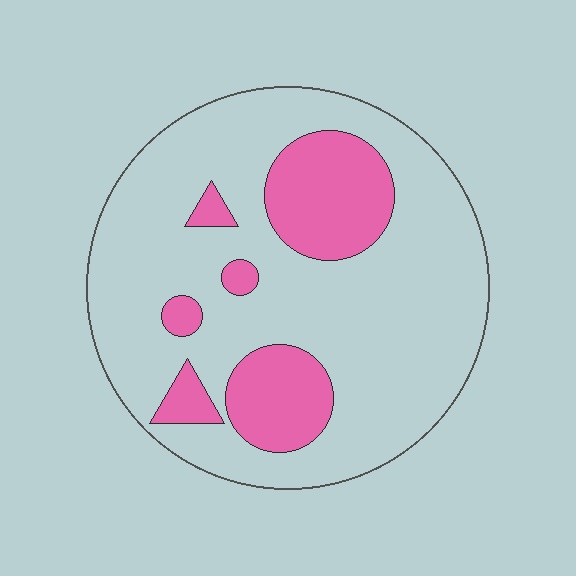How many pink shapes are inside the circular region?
6.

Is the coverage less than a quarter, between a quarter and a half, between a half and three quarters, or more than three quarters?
Less than a quarter.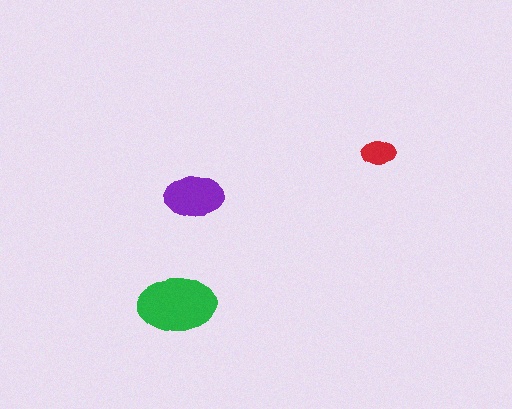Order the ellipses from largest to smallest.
the green one, the purple one, the red one.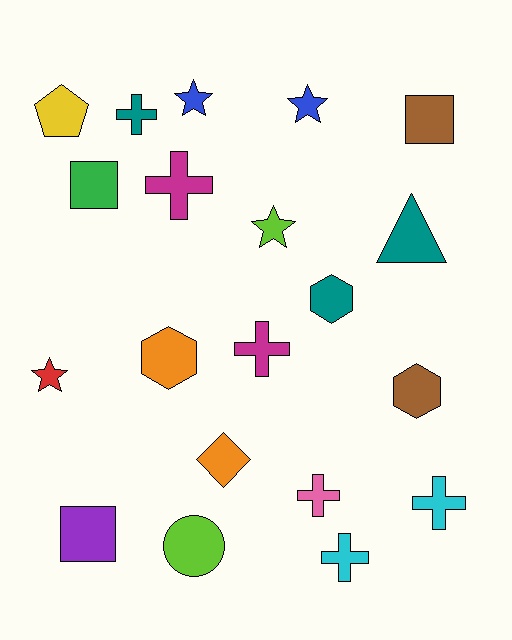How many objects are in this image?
There are 20 objects.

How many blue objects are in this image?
There are 2 blue objects.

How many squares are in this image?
There are 3 squares.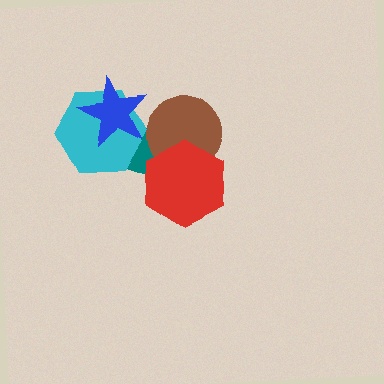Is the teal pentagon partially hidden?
Yes, it is partially covered by another shape.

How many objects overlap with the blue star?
2 objects overlap with the blue star.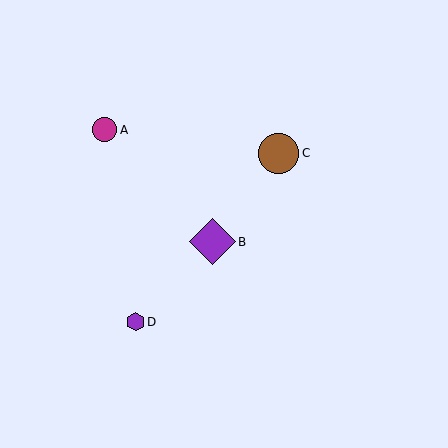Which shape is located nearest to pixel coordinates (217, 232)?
The purple diamond (labeled B) at (212, 242) is nearest to that location.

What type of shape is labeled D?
Shape D is a purple hexagon.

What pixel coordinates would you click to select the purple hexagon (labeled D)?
Click at (135, 322) to select the purple hexagon D.